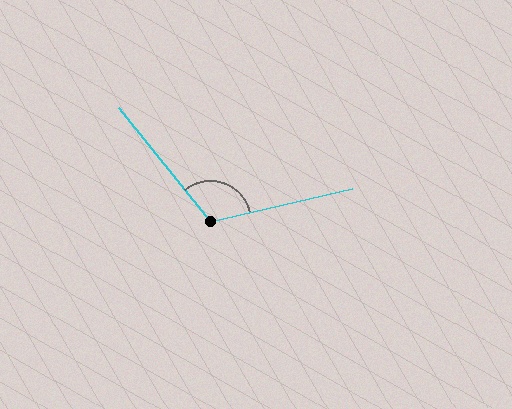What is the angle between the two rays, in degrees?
Approximately 116 degrees.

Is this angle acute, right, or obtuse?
It is obtuse.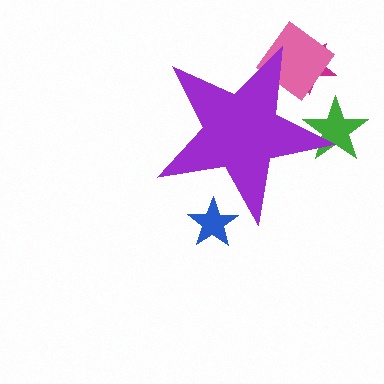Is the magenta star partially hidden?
Yes, the magenta star is partially hidden behind the purple star.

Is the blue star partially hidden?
Yes, the blue star is partially hidden behind the purple star.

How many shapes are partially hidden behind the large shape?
4 shapes are partially hidden.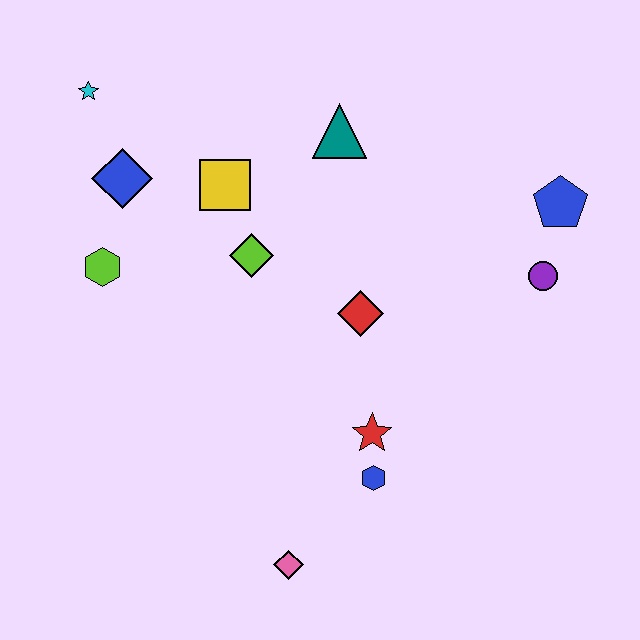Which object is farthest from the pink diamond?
The cyan star is farthest from the pink diamond.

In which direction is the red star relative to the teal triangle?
The red star is below the teal triangle.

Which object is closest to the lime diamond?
The yellow square is closest to the lime diamond.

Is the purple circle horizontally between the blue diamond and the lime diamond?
No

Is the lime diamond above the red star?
Yes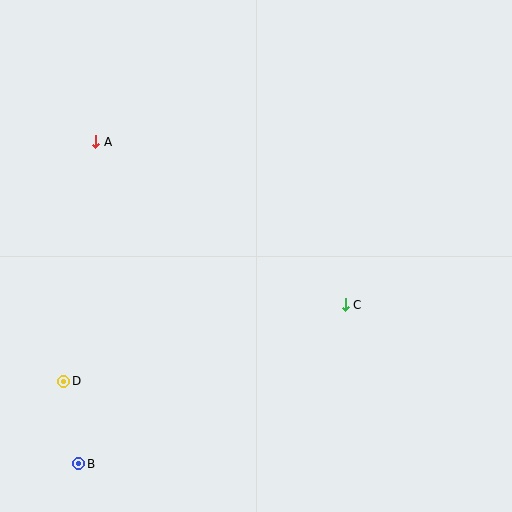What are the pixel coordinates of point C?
Point C is at (345, 305).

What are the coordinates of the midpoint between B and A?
The midpoint between B and A is at (87, 303).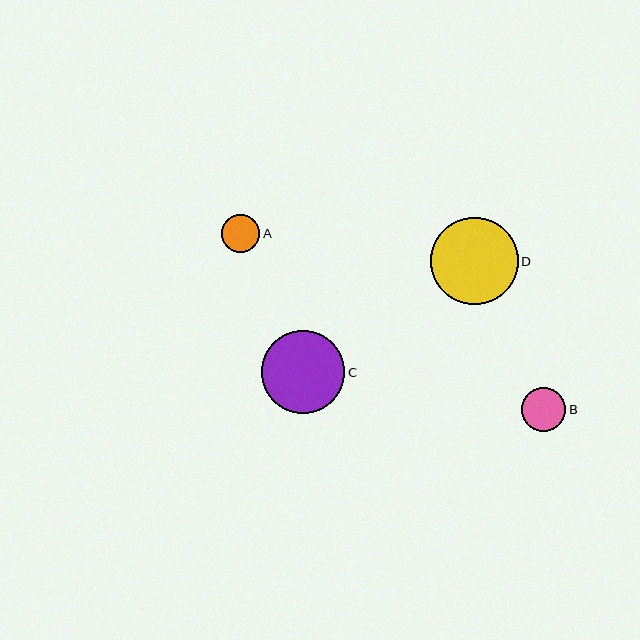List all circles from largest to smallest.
From largest to smallest: D, C, B, A.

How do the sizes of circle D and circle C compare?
Circle D and circle C are approximately the same size.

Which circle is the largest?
Circle D is the largest with a size of approximately 88 pixels.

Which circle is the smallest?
Circle A is the smallest with a size of approximately 38 pixels.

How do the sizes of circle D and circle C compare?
Circle D and circle C are approximately the same size.